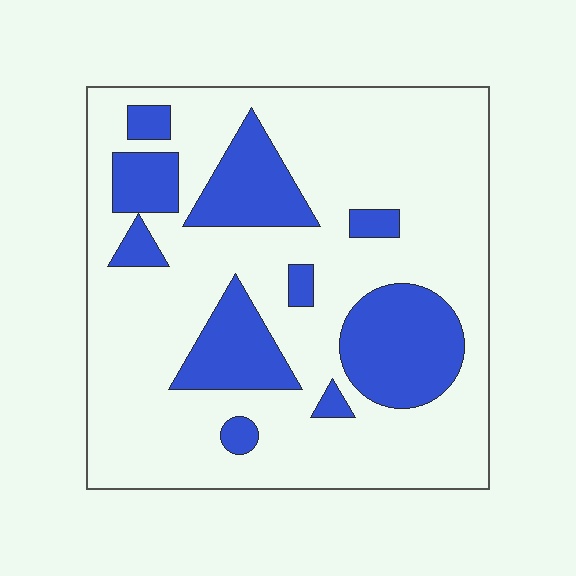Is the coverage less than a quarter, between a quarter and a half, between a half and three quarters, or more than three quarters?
Between a quarter and a half.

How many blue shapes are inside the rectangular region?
10.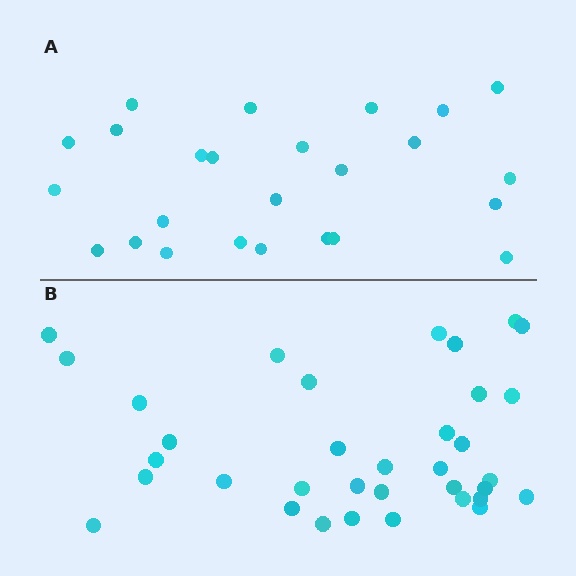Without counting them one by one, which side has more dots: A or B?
Region B (the bottom region) has more dots.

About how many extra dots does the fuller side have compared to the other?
Region B has roughly 10 or so more dots than region A.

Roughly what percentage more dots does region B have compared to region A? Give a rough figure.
About 40% more.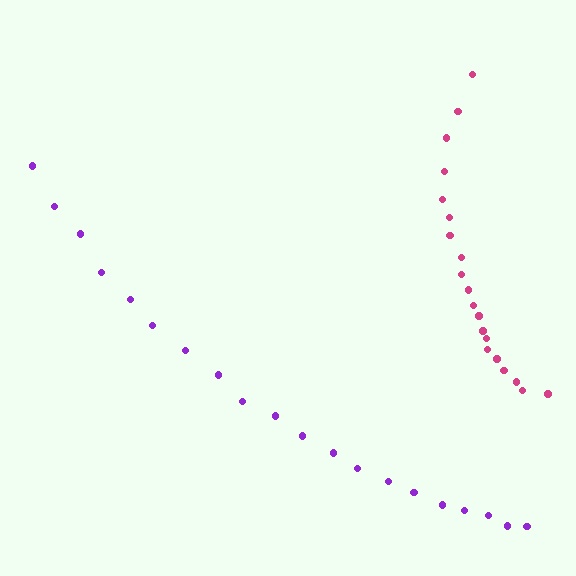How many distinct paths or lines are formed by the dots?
There are 2 distinct paths.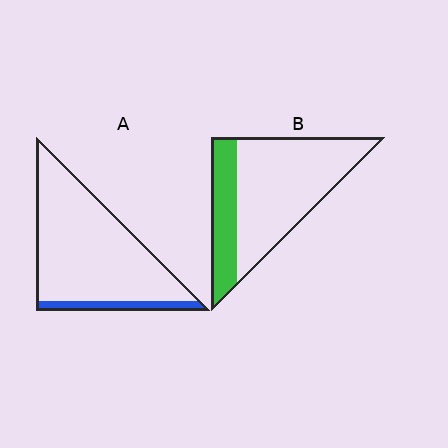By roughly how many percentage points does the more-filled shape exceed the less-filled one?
By roughly 15 percentage points (B over A).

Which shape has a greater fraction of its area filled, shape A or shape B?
Shape B.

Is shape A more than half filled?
No.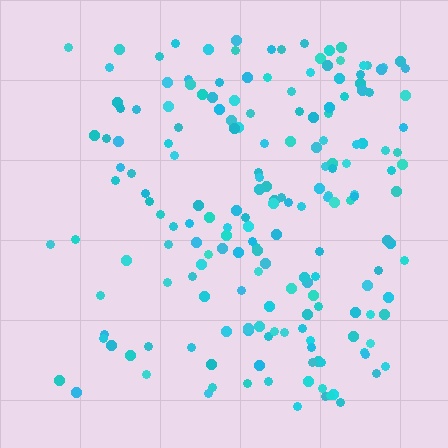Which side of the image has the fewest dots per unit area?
The left.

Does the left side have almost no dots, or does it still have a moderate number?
Still a moderate number, just noticeably fewer than the right.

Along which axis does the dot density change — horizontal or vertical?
Horizontal.